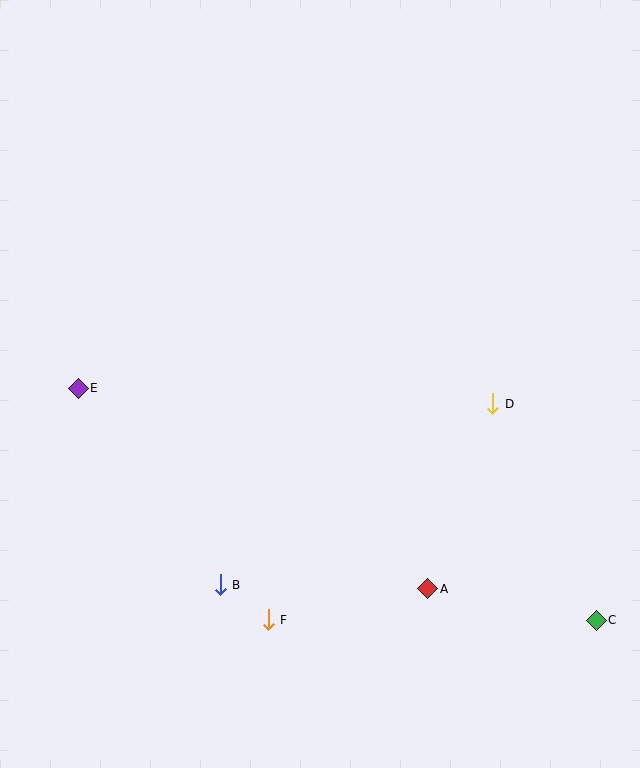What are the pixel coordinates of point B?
Point B is at (220, 585).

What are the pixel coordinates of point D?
Point D is at (493, 404).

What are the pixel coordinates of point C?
Point C is at (596, 620).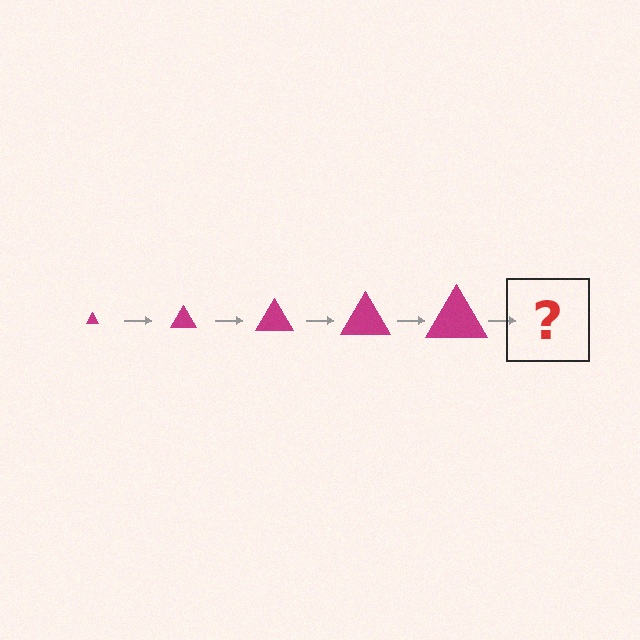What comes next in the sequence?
The next element should be a magenta triangle, larger than the previous one.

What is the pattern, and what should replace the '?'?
The pattern is that the triangle gets progressively larger each step. The '?' should be a magenta triangle, larger than the previous one.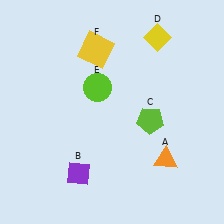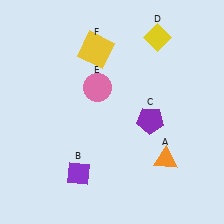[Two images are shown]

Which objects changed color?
C changed from lime to purple. E changed from lime to pink.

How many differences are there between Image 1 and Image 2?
There are 2 differences between the two images.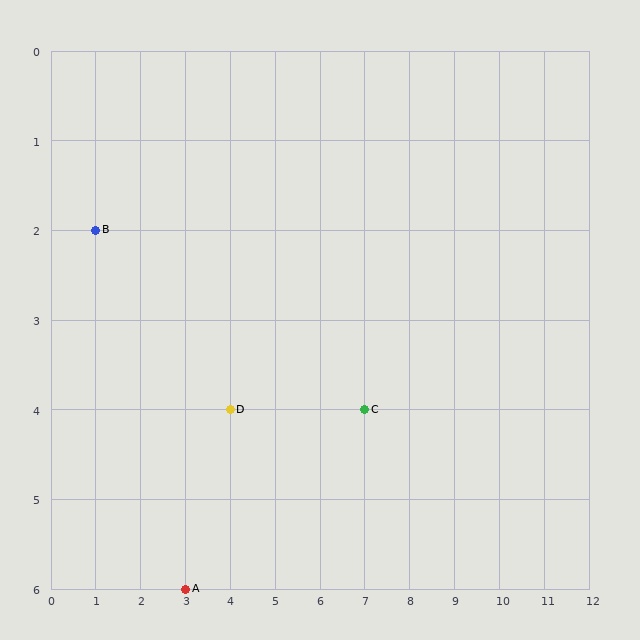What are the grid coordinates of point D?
Point D is at grid coordinates (4, 4).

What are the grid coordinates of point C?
Point C is at grid coordinates (7, 4).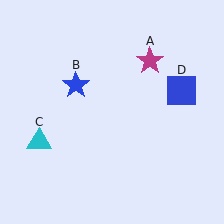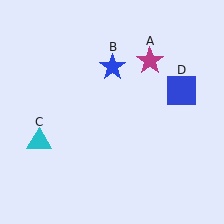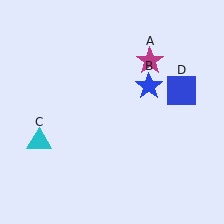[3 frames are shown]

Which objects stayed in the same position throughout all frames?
Magenta star (object A) and cyan triangle (object C) and blue square (object D) remained stationary.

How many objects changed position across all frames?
1 object changed position: blue star (object B).